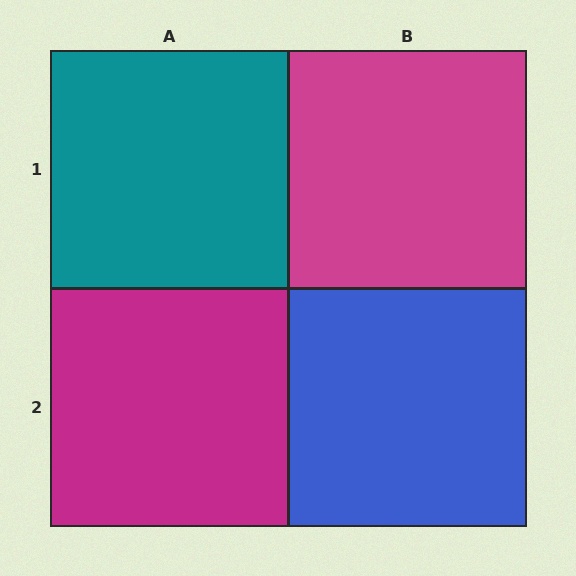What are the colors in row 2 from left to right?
Magenta, blue.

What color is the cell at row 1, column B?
Magenta.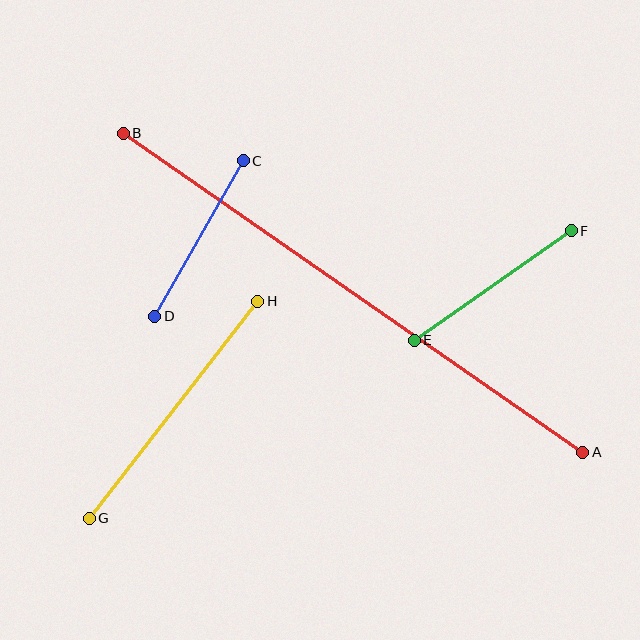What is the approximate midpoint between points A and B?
The midpoint is at approximately (353, 293) pixels.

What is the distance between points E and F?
The distance is approximately 192 pixels.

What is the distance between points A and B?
The distance is approximately 560 pixels.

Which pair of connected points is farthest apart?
Points A and B are farthest apart.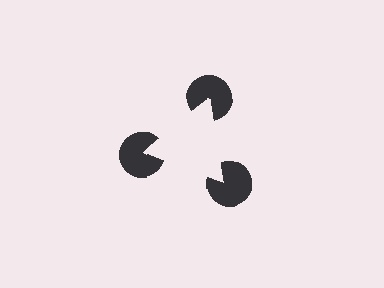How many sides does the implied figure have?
3 sides.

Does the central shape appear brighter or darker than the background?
It typically appears slightly brighter than the background, even though no actual brightness change is drawn.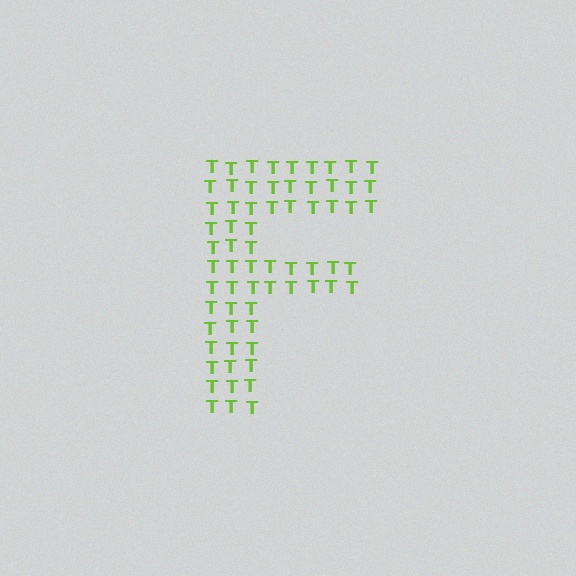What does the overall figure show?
The overall figure shows the letter F.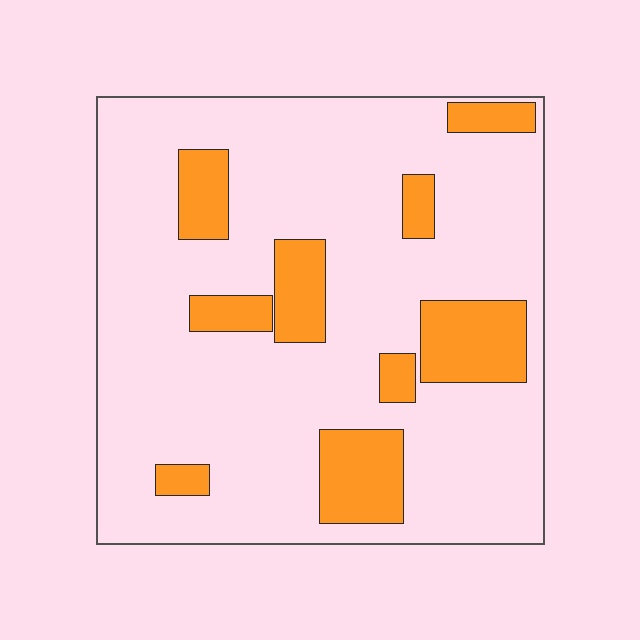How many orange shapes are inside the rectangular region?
9.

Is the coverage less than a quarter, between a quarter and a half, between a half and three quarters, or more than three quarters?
Less than a quarter.